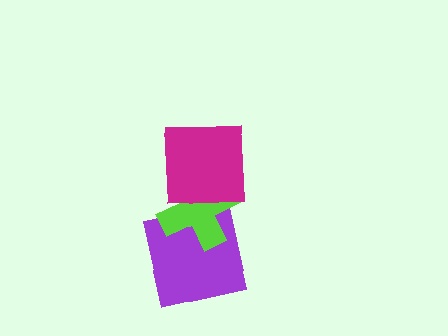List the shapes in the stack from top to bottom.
From top to bottom: the magenta square, the lime cross, the purple square.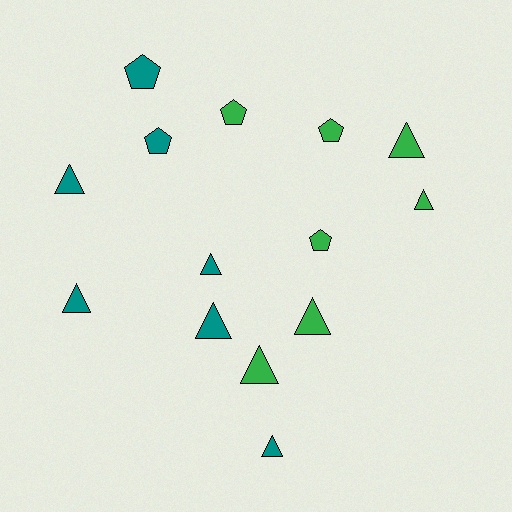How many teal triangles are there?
There are 5 teal triangles.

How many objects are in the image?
There are 14 objects.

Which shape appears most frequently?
Triangle, with 9 objects.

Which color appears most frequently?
Green, with 7 objects.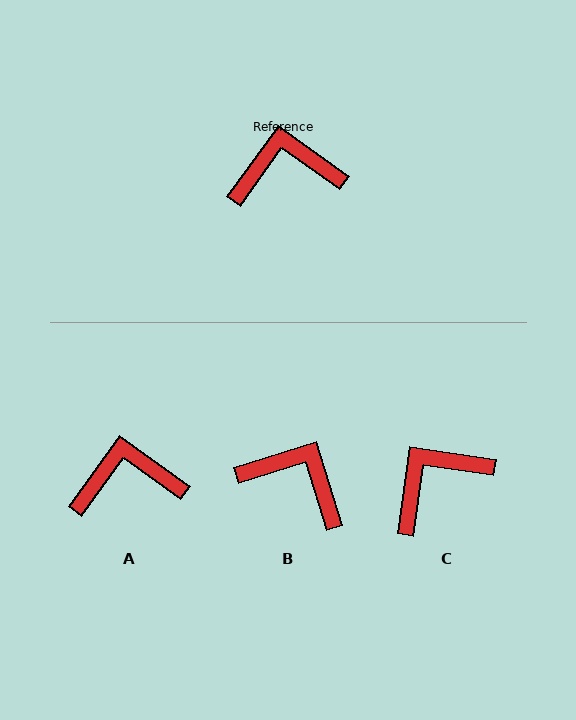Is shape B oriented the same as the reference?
No, it is off by about 37 degrees.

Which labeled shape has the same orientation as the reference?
A.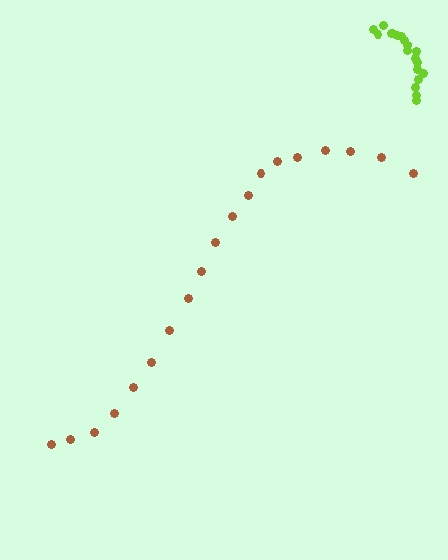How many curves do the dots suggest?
There are 2 distinct paths.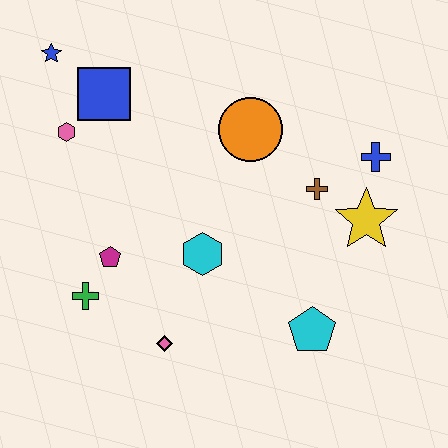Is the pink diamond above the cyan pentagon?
No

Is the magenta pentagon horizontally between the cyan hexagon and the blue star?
Yes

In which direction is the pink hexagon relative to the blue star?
The pink hexagon is below the blue star.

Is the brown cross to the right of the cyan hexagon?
Yes